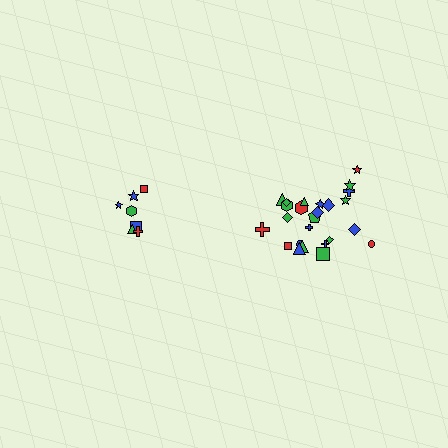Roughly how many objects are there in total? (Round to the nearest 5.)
Roughly 30 objects in total.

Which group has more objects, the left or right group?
The right group.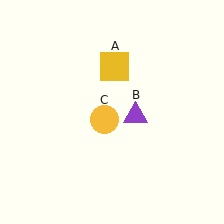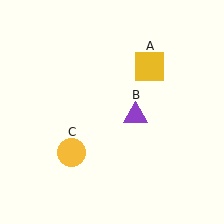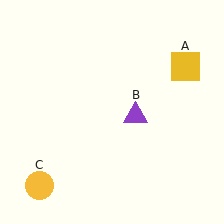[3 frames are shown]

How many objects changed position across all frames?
2 objects changed position: yellow square (object A), yellow circle (object C).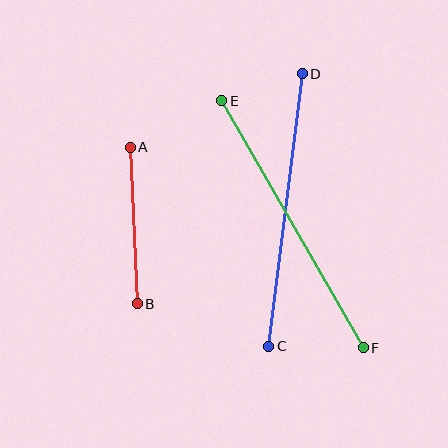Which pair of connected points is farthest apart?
Points E and F are farthest apart.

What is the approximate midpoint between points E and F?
The midpoint is at approximately (293, 224) pixels.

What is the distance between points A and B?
The distance is approximately 157 pixels.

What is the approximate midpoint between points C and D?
The midpoint is at approximately (286, 210) pixels.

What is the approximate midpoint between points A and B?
The midpoint is at approximately (134, 226) pixels.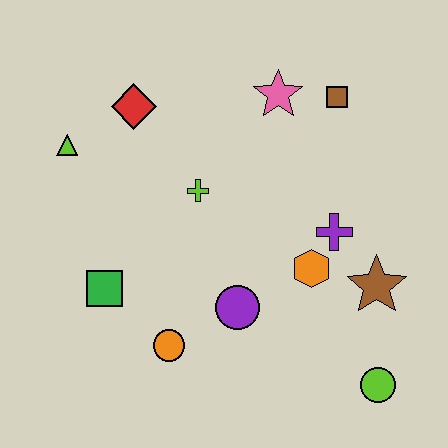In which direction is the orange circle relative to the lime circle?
The orange circle is to the left of the lime circle.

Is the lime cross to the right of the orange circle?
Yes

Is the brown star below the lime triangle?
Yes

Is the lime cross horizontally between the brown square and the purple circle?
No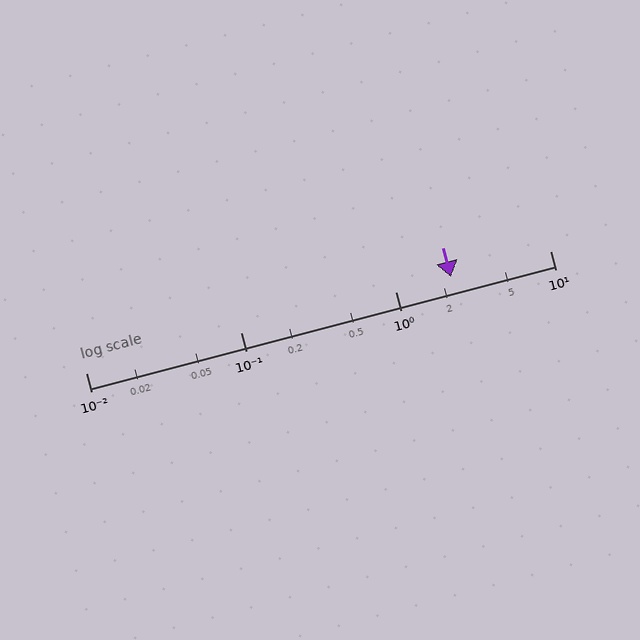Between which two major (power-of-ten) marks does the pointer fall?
The pointer is between 1 and 10.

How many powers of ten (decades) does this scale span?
The scale spans 3 decades, from 0.01 to 10.